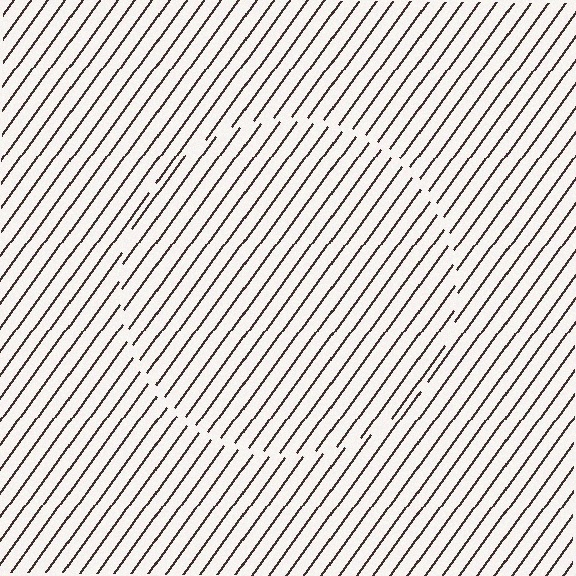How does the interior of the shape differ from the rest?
The interior of the shape contains the same grating, shifted by half a period — the contour is defined by the phase discontinuity where line-ends from the inner and outer gratings abut.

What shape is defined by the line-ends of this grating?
An illusory circle. The interior of the shape contains the same grating, shifted by half a period — the contour is defined by the phase discontinuity where line-ends from the inner and outer gratings abut.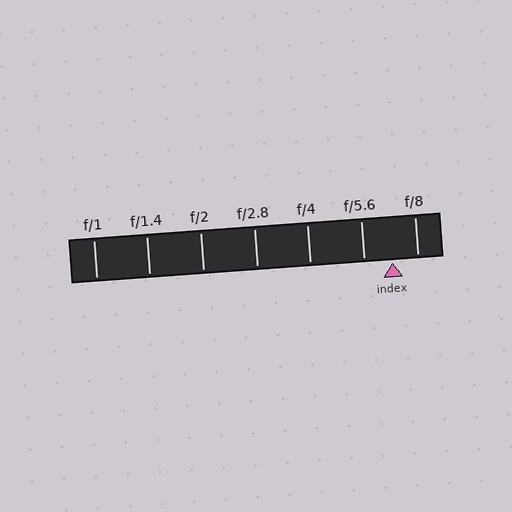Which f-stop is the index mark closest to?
The index mark is closest to f/8.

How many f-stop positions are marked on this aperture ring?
There are 7 f-stop positions marked.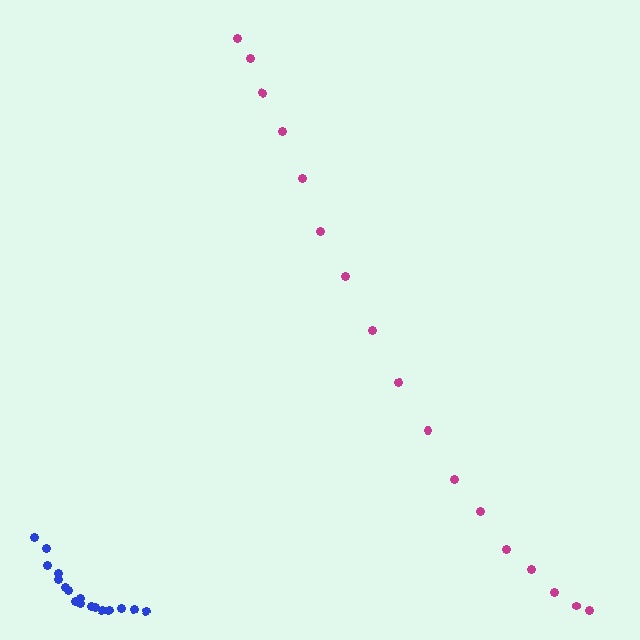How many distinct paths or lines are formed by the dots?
There are 2 distinct paths.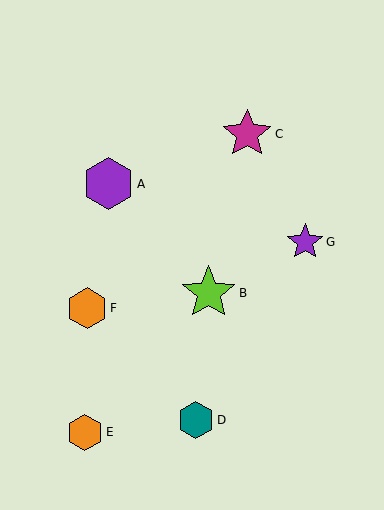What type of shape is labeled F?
Shape F is an orange hexagon.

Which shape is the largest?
The lime star (labeled B) is the largest.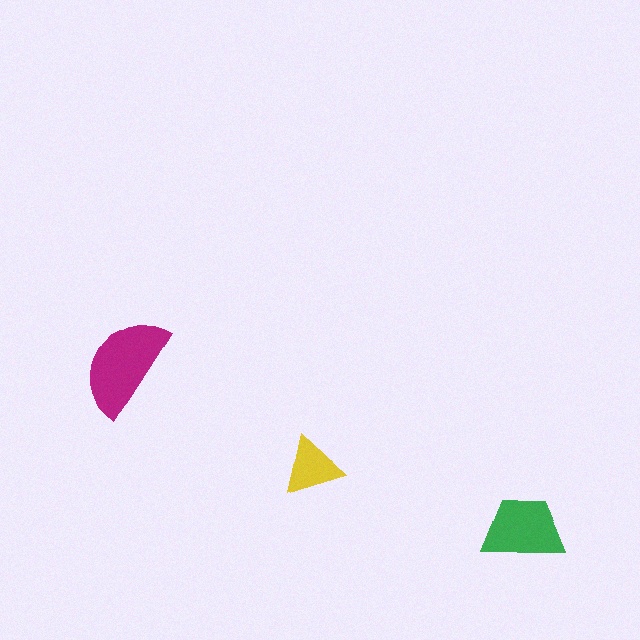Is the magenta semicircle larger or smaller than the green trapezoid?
Larger.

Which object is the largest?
The magenta semicircle.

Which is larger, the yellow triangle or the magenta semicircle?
The magenta semicircle.